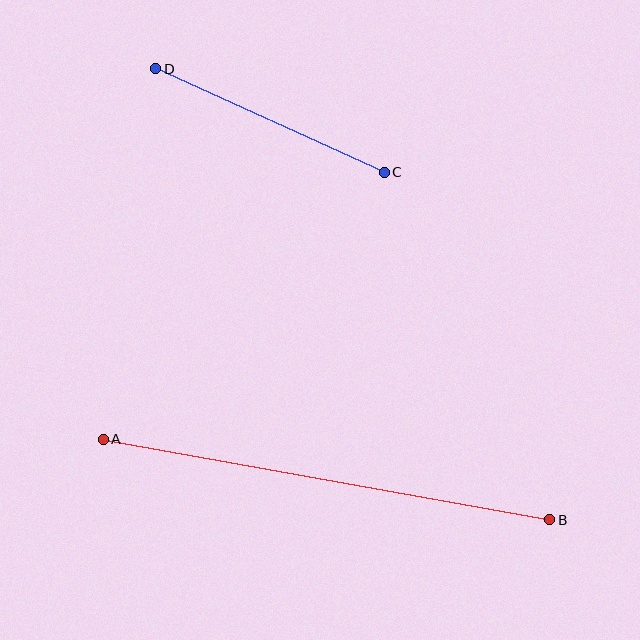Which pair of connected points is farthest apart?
Points A and B are farthest apart.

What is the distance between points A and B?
The distance is approximately 454 pixels.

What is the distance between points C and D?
The distance is approximately 251 pixels.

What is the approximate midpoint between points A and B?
The midpoint is at approximately (326, 480) pixels.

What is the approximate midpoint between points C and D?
The midpoint is at approximately (270, 120) pixels.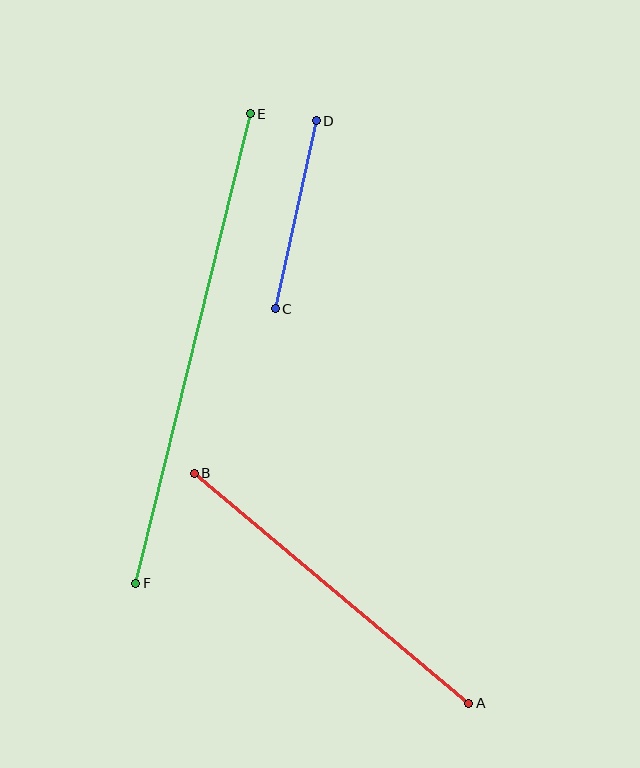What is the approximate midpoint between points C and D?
The midpoint is at approximately (296, 215) pixels.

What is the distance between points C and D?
The distance is approximately 193 pixels.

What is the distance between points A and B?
The distance is approximately 358 pixels.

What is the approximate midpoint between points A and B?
The midpoint is at approximately (331, 588) pixels.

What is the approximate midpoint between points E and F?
The midpoint is at approximately (193, 349) pixels.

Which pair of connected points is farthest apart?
Points E and F are farthest apart.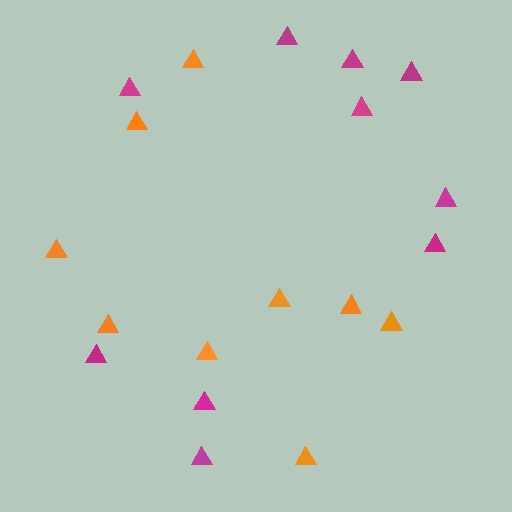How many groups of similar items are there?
There are 2 groups: one group of orange triangles (9) and one group of magenta triangles (10).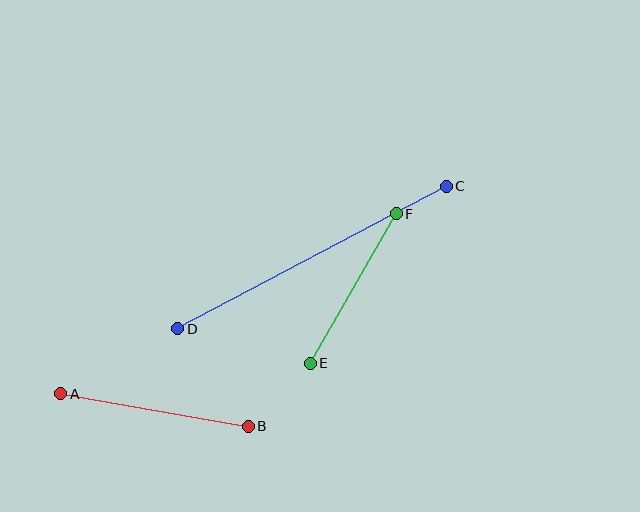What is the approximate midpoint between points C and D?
The midpoint is at approximately (312, 257) pixels.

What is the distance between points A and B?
The distance is approximately 190 pixels.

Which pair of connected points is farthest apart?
Points C and D are farthest apart.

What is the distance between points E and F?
The distance is approximately 172 pixels.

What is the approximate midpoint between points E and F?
The midpoint is at approximately (353, 289) pixels.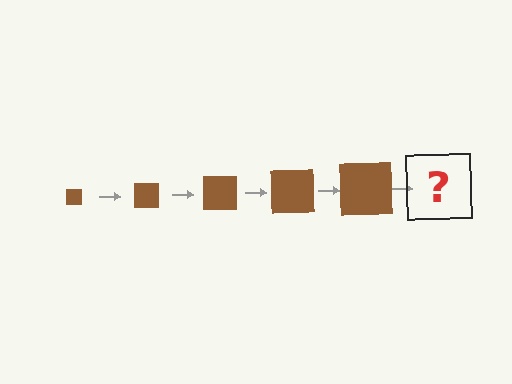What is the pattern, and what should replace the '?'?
The pattern is that the square gets progressively larger each step. The '?' should be a brown square, larger than the previous one.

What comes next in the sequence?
The next element should be a brown square, larger than the previous one.